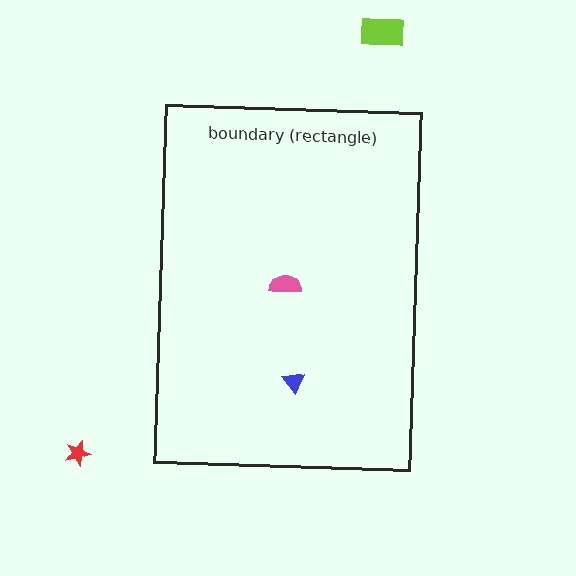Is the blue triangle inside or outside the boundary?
Inside.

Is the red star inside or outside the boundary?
Outside.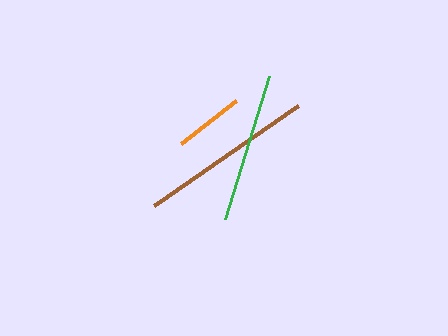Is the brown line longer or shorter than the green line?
The brown line is longer than the green line.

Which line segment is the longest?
The brown line is the longest at approximately 175 pixels.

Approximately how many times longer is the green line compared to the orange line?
The green line is approximately 2.1 times the length of the orange line.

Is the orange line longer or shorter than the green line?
The green line is longer than the orange line.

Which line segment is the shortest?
The orange line is the shortest at approximately 70 pixels.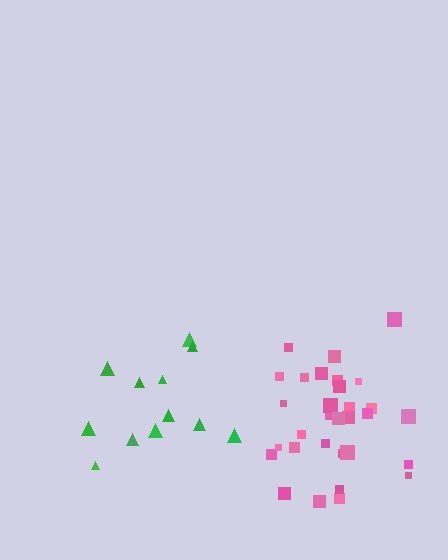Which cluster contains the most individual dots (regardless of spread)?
Pink (31).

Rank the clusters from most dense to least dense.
pink, green.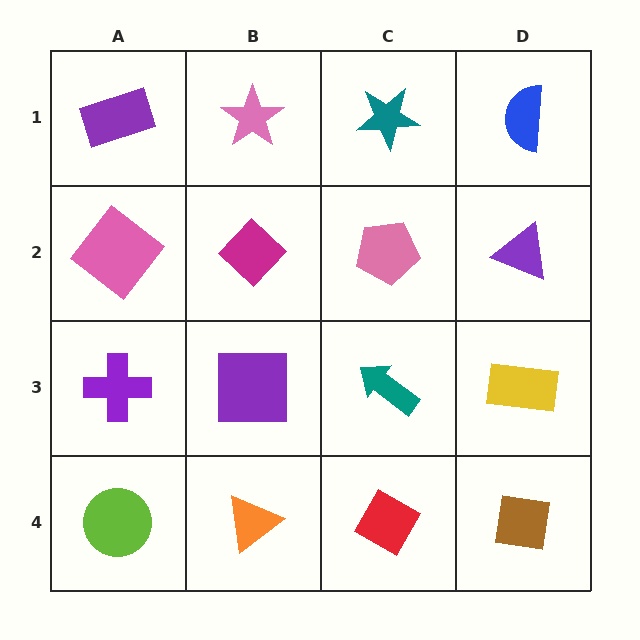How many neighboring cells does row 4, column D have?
2.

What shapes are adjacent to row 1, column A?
A pink diamond (row 2, column A), a pink star (row 1, column B).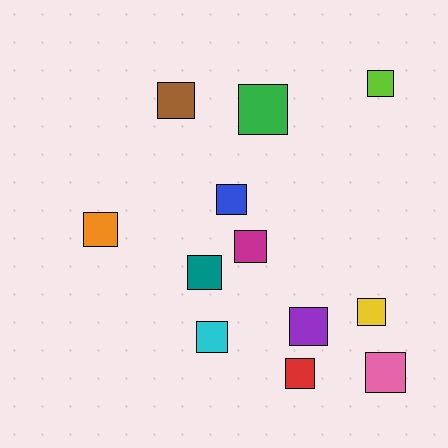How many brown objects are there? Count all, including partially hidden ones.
There is 1 brown object.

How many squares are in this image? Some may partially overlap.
There are 12 squares.